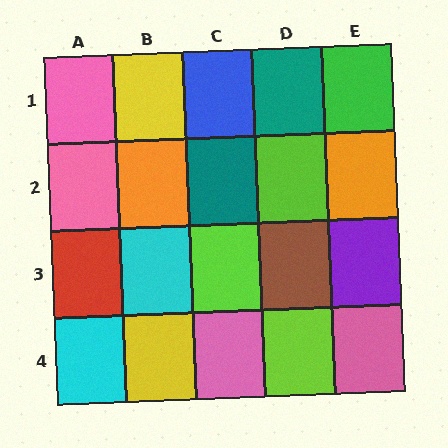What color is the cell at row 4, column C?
Pink.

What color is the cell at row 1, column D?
Teal.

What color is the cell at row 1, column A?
Pink.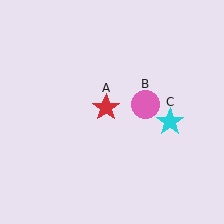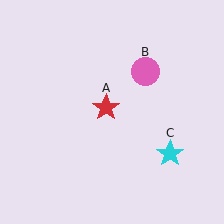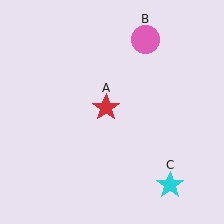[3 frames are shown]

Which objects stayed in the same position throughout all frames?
Red star (object A) remained stationary.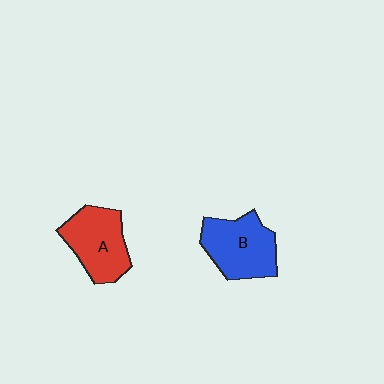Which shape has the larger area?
Shape B (blue).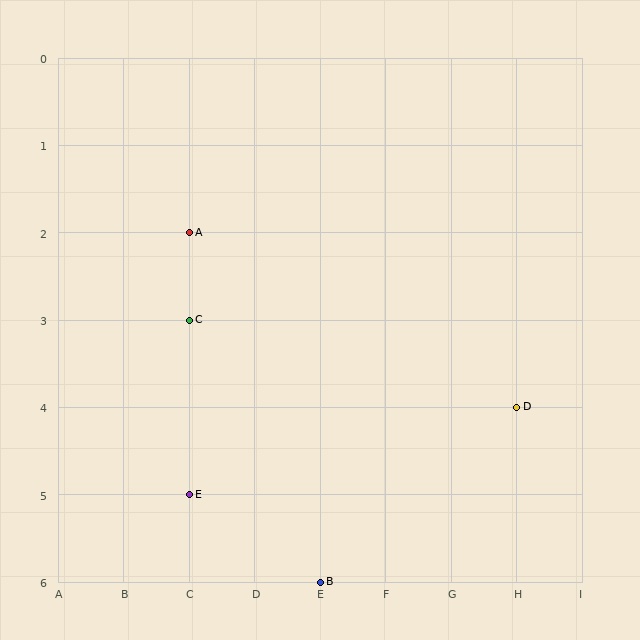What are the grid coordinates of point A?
Point A is at grid coordinates (C, 2).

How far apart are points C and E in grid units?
Points C and E are 2 rows apart.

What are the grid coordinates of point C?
Point C is at grid coordinates (C, 3).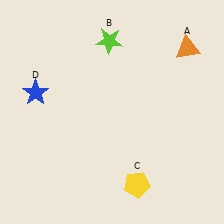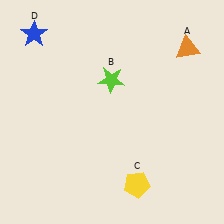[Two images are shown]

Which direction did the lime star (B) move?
The lime star (B) moved down.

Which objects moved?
The objects that moved are: the lime star (B), the blue star (D).